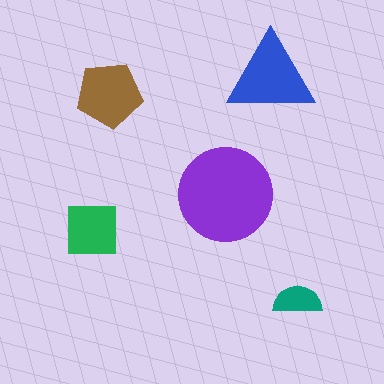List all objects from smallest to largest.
The teal semicircle, the green square, the brown pentagon, the blue triangle, the purple circle.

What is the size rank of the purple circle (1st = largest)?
1st.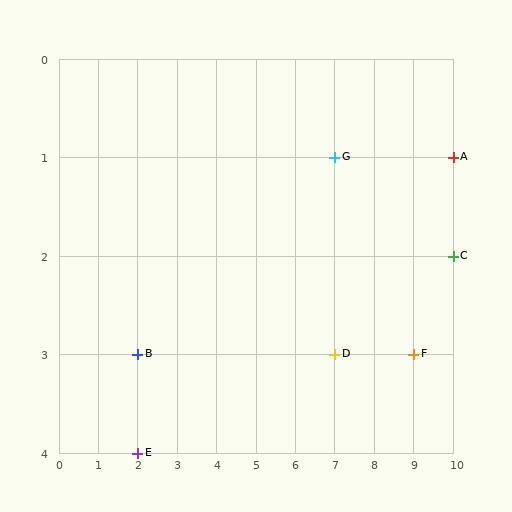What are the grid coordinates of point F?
Point F is at grid coordinates (9, 3).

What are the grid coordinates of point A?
Point A is at grid coordinates (10, 1).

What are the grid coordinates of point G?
Point G is at grid coordinates (7, 1).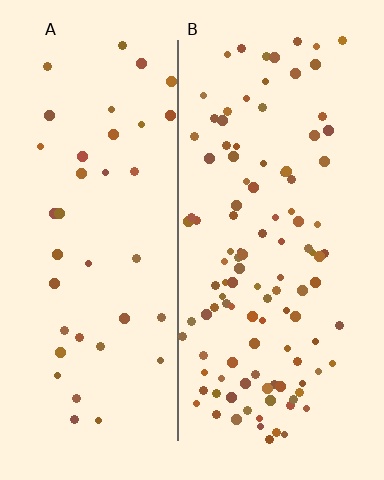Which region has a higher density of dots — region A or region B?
B (the right).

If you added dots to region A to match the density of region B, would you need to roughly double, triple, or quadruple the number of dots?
Approximately triple.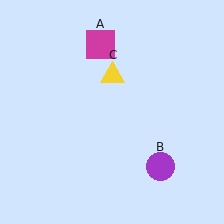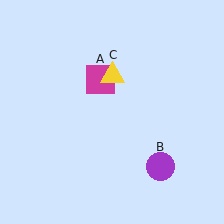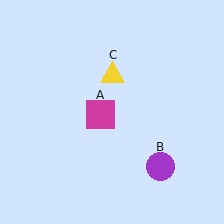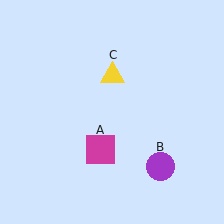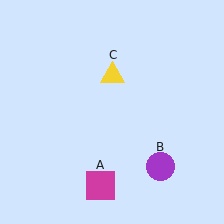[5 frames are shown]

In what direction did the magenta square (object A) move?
The magenta square (object A) moved down.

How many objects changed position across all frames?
1 object changed position: magenta square (object A).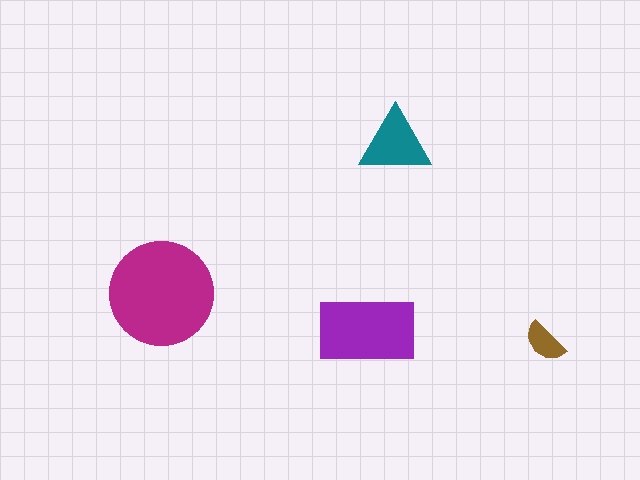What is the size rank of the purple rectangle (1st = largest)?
2nd.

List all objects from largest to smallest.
The magenta circle, the purple rectangle, the teal triangle, the brown semicircle.